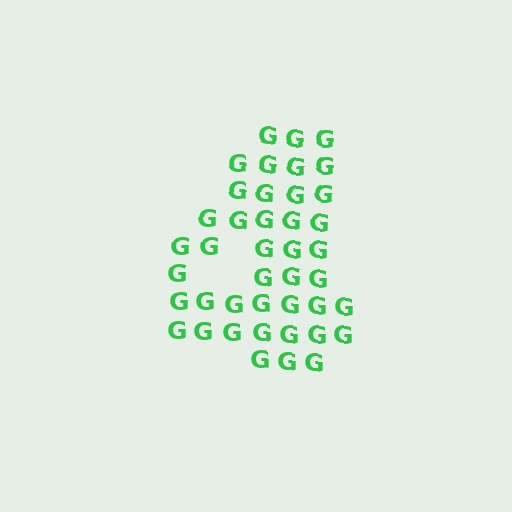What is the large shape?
The large shape is the digit 4.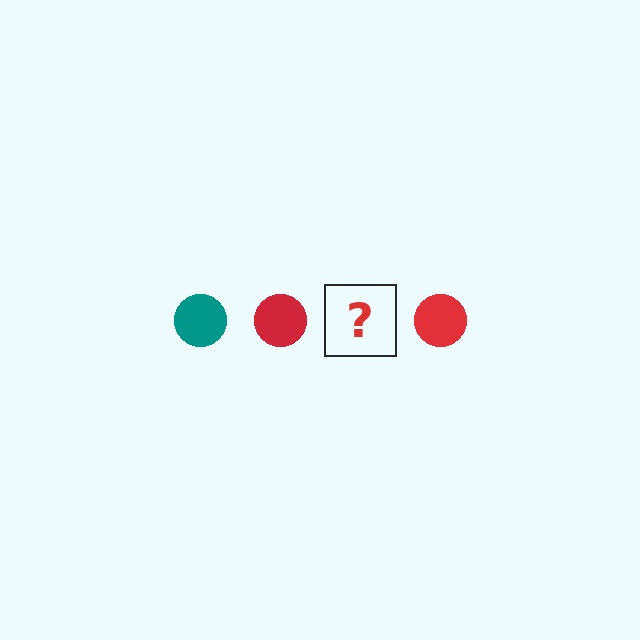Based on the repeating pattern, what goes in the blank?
The blank should be a teal circle.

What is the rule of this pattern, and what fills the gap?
The rule is that the pattern cycles through teal, red circles. The gap should be filled with a teal circle.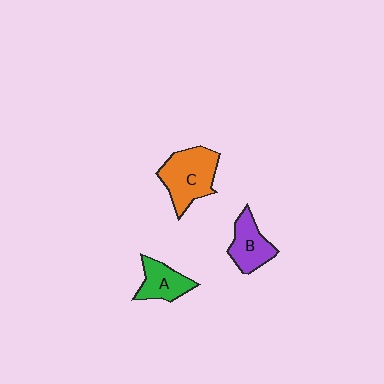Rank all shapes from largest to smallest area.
From largest to smallest: C (orange), B (purple), A (green).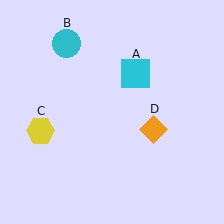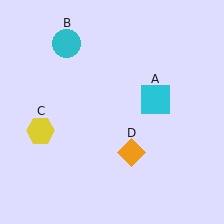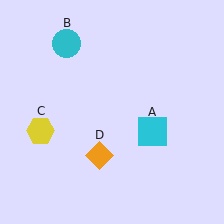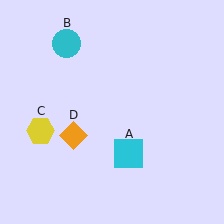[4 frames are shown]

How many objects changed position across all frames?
2 objects changed position: cyan square (object A), orange diamond (object D).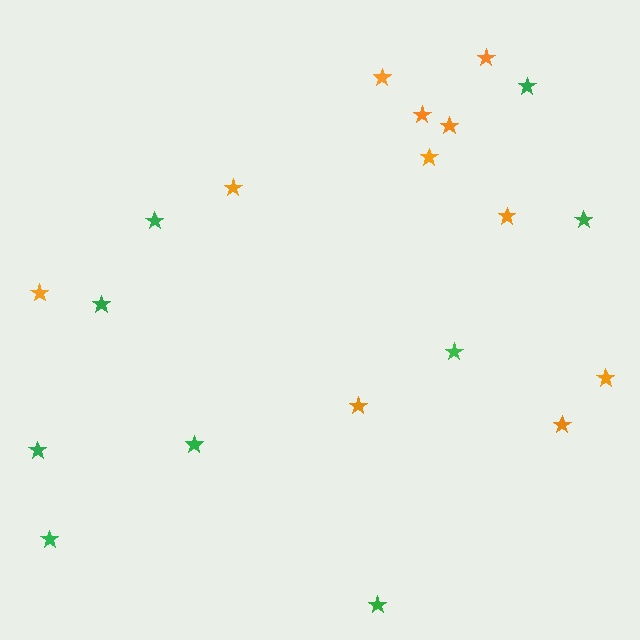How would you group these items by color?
There are 2 groups: one group of orange stars (11) and one group of green stars (9).